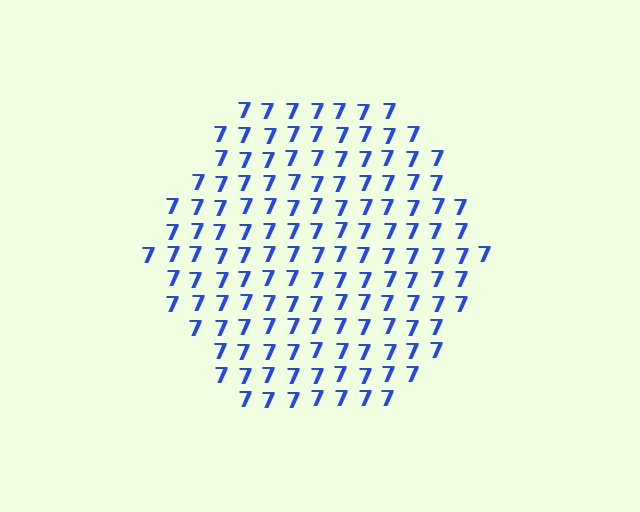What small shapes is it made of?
It is made of small digit 7's.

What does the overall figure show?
The overall figure shows a hexagon.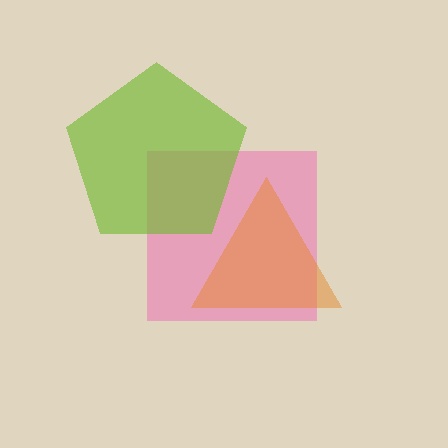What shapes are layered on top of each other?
The layered shapes are: a pink square, an orange triangle, a lime pentagon.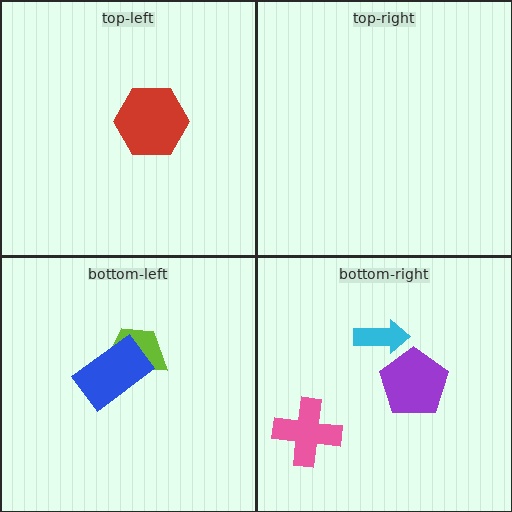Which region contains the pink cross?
The bottom-right region.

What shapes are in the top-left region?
The red hexagon.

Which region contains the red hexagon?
The top-left region.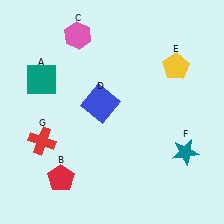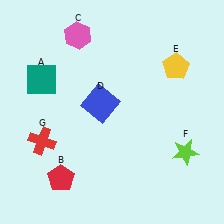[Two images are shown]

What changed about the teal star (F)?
In Image 1, F is teal. In Image 2, it changed to lime.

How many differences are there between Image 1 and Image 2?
There is 1 difference between the two images.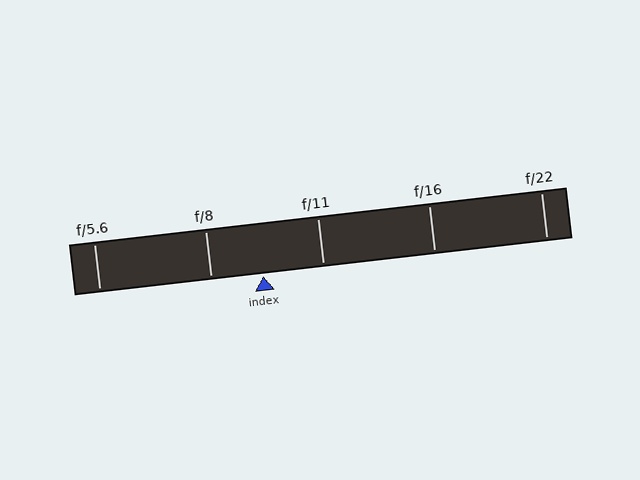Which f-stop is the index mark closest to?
The index mark is closest to f/8.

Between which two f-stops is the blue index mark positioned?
The index mark is between f/8 and f/11.